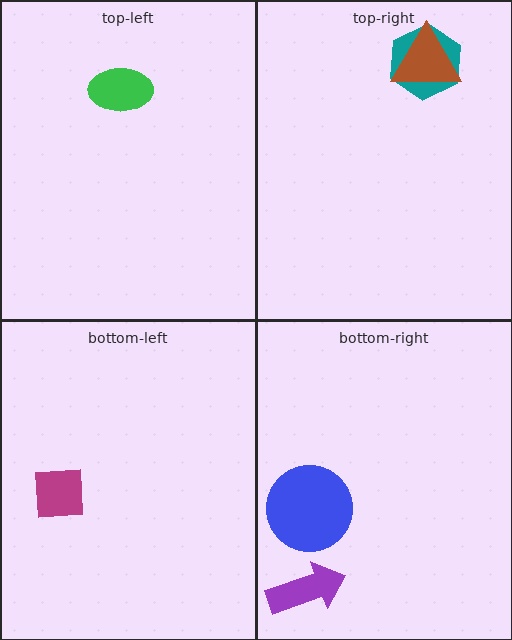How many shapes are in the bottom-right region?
2.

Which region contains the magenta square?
The bottom-left region.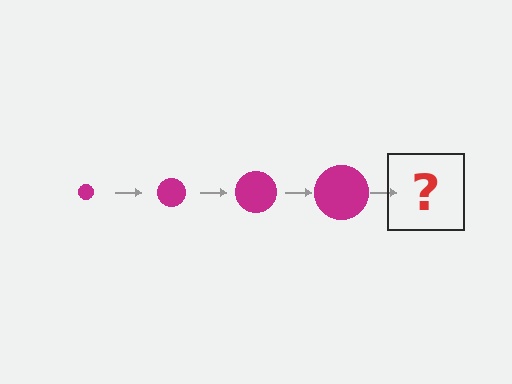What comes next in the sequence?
The next element should be a magenta circle, larger than the previous one.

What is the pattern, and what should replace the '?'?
The pattern is that the circle gets progressively larger each step. The '?' should be a magenta circle, larger than the previous one.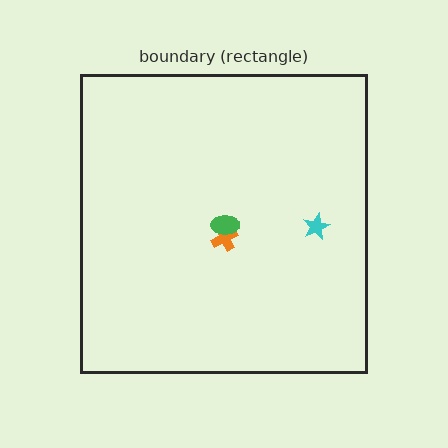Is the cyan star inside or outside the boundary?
Inside.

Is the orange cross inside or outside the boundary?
Inside.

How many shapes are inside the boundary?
3 inside, 0 outside.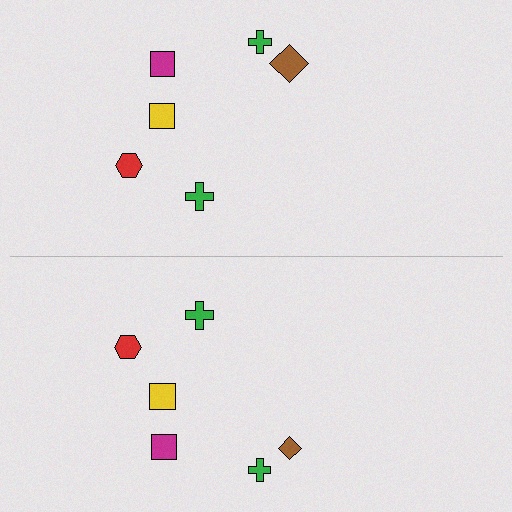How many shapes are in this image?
There are 12 shapes in this image.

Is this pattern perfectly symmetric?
No, the pattern is not perfectly symmetric. The brown diamond on the bottom side has a different size than its mirror counterpart.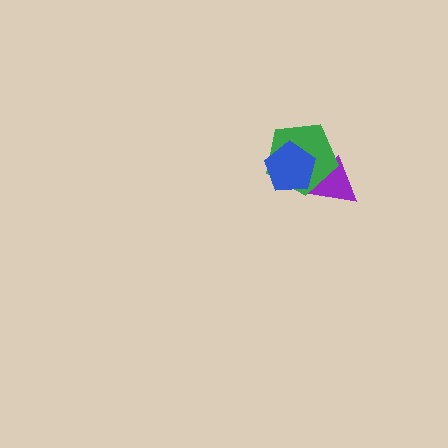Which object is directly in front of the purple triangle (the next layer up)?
The green pentagon is directly in front of the purple triangle.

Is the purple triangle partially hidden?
Yes, it is partially covered by another shape.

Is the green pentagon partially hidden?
Yes, it is partially covered by another shape.